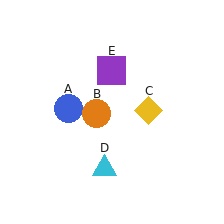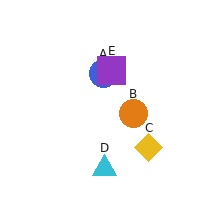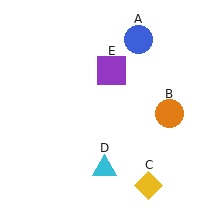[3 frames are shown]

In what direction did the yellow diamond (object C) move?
The yellow diamond (object C) moved down.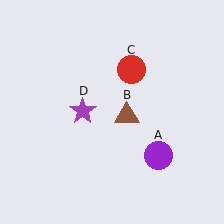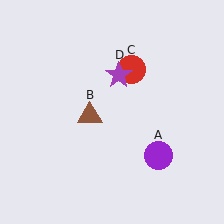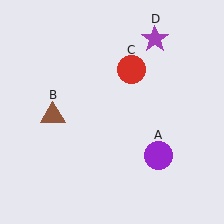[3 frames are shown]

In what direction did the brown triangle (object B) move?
The brown triangle (object B) moved left.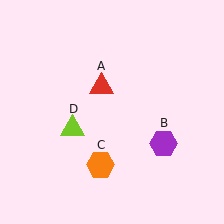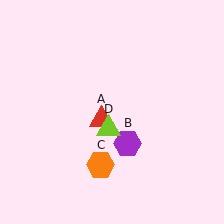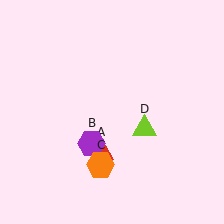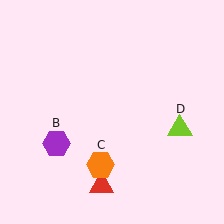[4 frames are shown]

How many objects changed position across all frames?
3 objects changed position: red triangle (object A), purple hexagon (object B), lime triangle (object D).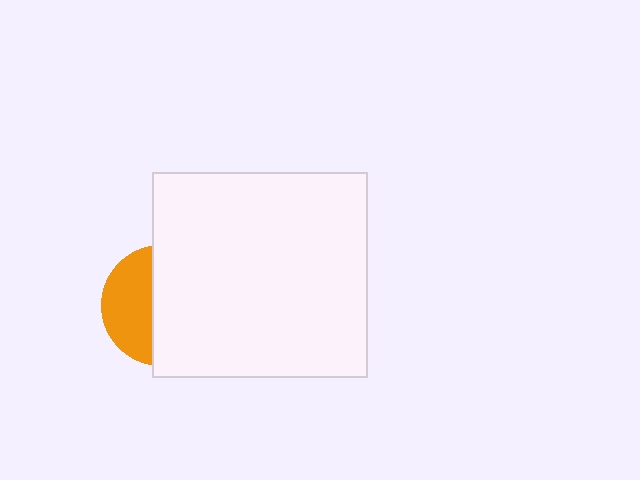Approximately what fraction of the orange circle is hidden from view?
Roughly 60% of the orange circle is hidden behind the white rectangle.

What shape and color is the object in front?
The object in front is a white rectangle.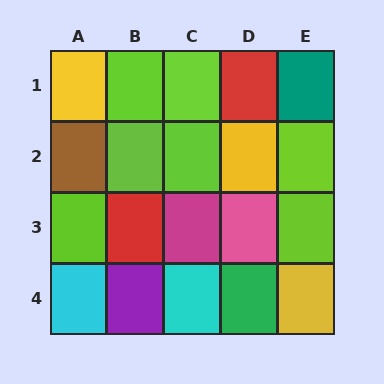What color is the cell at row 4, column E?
Yellow.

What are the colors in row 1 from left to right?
Yellow, lime, lime, red, teal.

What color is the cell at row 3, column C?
Magenta.